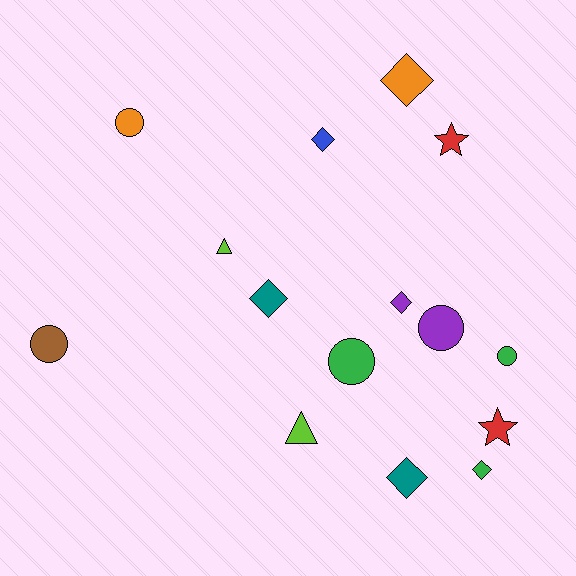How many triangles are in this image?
There are 2 triangles.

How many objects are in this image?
There are 15 objects.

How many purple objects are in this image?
There are 2 purple objects.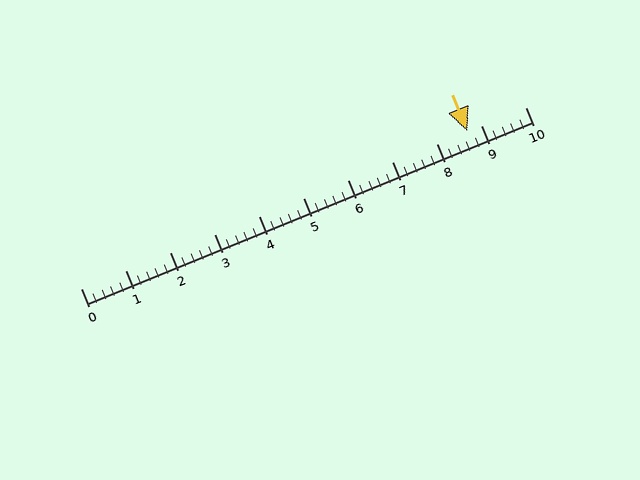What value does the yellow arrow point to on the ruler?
The yellow arrow points to approximately 8.7.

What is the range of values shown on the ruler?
The ruler shows values from 0 to 10.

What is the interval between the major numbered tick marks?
The major tick marks are spaced 1 units apart.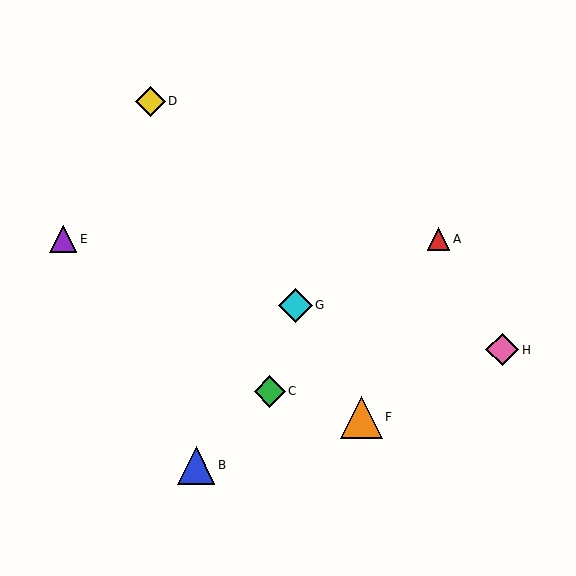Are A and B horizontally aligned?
No, A is at y≈239 and B is at y≈465.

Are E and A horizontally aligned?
Yes, both are at y≈239.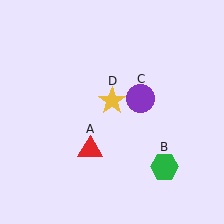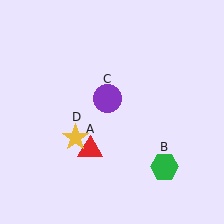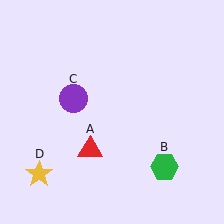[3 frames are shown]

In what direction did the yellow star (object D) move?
The yellow star (object D) moved down and to the left.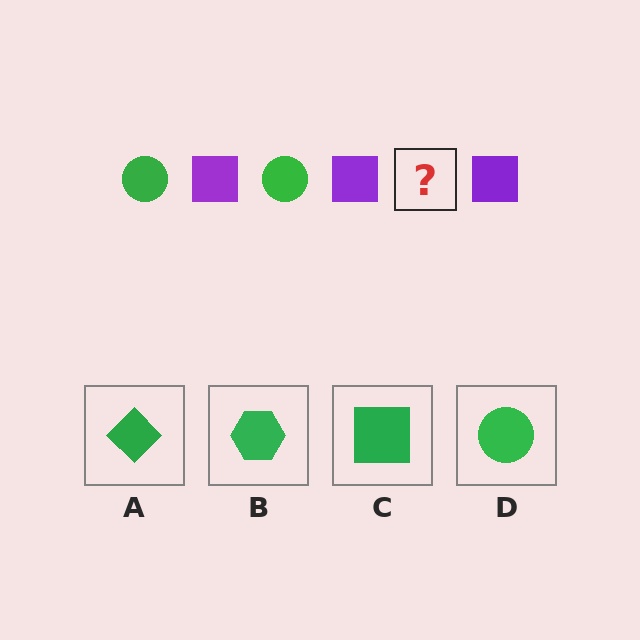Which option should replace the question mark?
Option D.